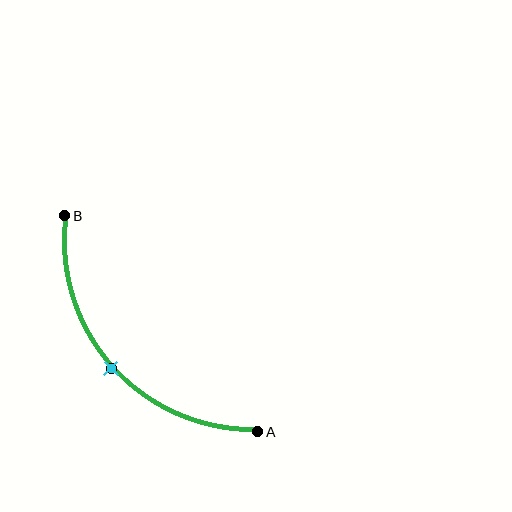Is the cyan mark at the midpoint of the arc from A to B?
Yes. The cyan mark lies on the arc at equal arc-length from both A and B — it is the arc midpoint.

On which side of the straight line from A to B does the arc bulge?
The arc bulges below and to the left of the straight line connecting A and B.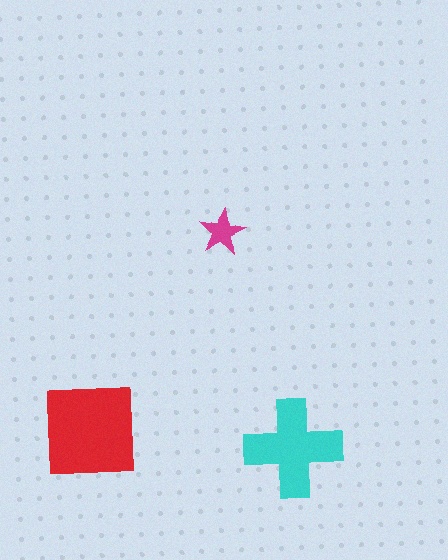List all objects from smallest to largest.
The magenta star, the cyan cross, the red square.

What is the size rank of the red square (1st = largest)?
1st.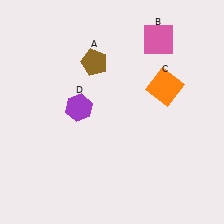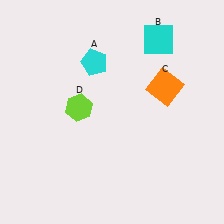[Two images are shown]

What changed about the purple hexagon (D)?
In Image 1, D is purple. In Image 2, it changed to lime.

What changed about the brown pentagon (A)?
In Image 1, A is brown. In Image 2, it changed to cyan.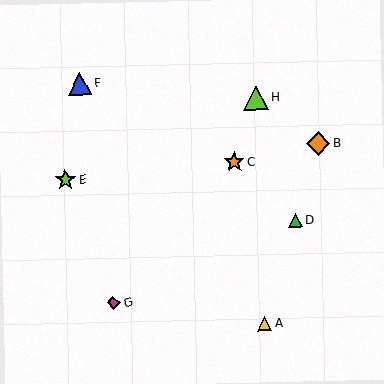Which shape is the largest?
The lime triangle (labeled H) is the largest.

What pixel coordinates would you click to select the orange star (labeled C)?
Click at (234, 162) to select the orange star C.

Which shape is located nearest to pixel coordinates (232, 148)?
The orange star (labeled C) at (234, 162) is nearest to that location.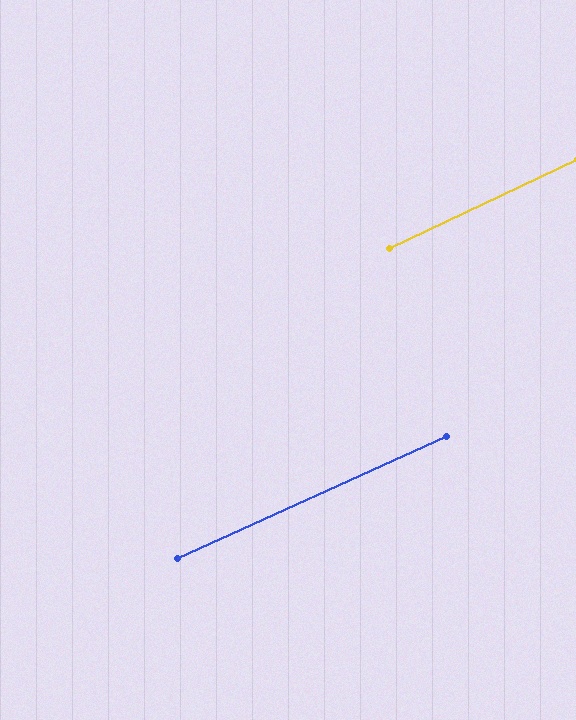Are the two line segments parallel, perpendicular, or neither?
Parallel — their directions differ by only 0.9°.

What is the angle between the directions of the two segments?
Approximately 1 degree.